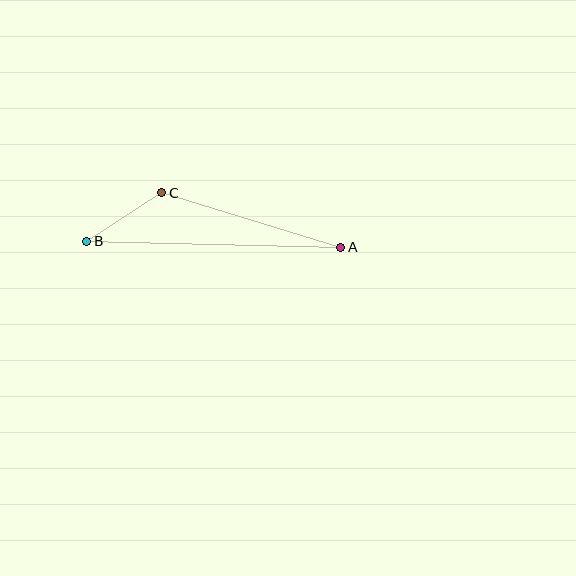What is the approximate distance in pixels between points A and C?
The distance between A and C is approximately 187 pixels.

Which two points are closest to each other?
Points B and C are closest to each other.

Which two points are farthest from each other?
Points A and B are farthest from each other.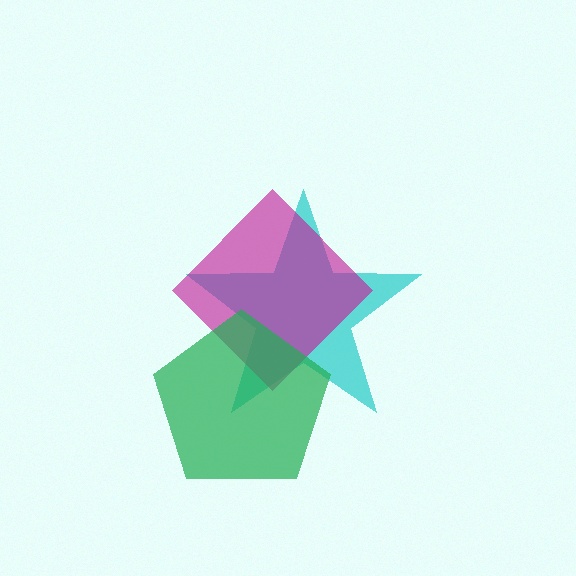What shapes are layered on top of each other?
The layered shapes are: a cyan star, a magenta diamond, a green pentagon.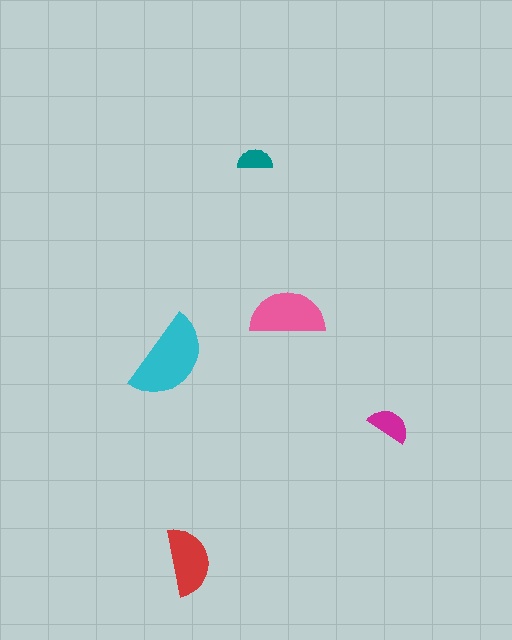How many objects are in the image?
There are 5 objects in the image.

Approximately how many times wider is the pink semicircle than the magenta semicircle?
About 2 times wider.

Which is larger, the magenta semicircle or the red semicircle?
The red one.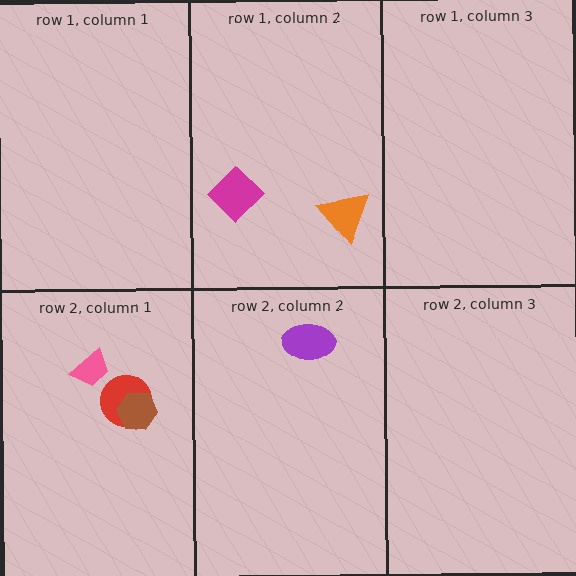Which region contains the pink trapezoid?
The row 2, column 1 region.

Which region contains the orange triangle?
The row 1, column 2 region.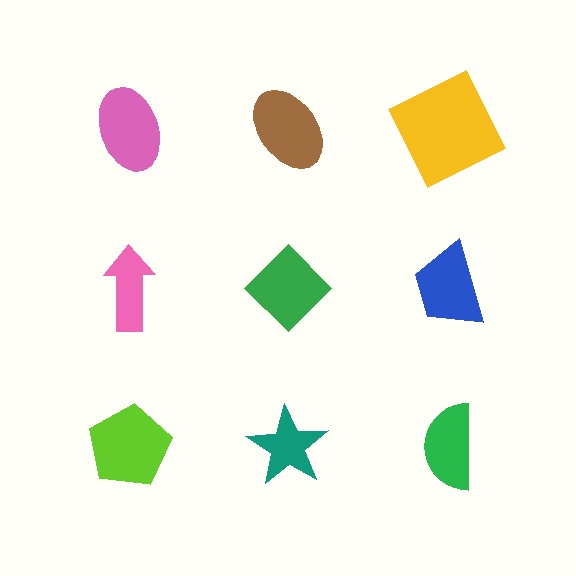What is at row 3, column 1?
A lime pentagon.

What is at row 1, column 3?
A yellow square.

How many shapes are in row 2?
3 shapes.